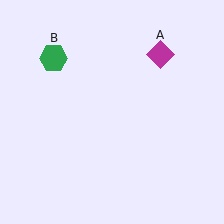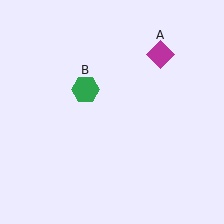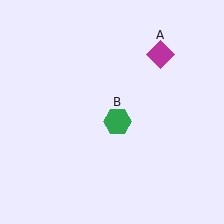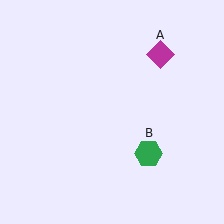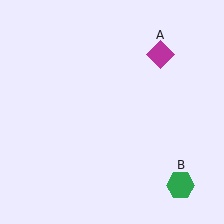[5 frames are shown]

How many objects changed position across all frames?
1 object changed position: green hexagon (object B).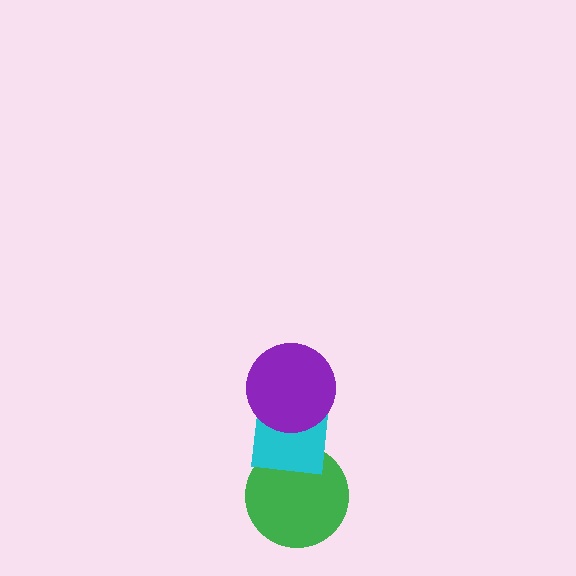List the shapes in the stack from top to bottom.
From top to bottom: the purple circle, the cyan square, the green circle.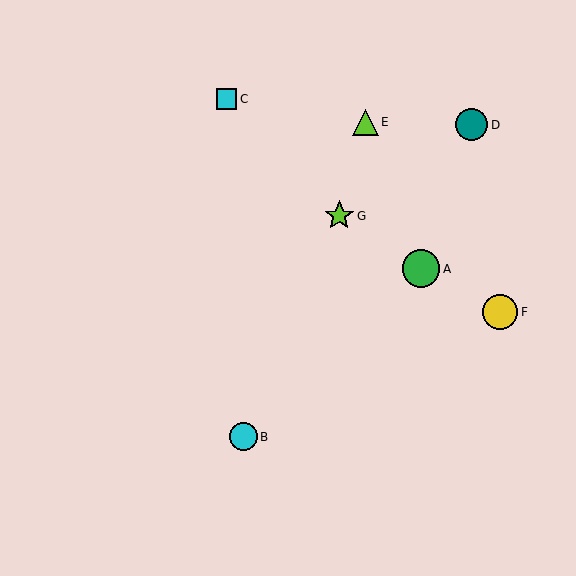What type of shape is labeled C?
Shape C is a cyan square.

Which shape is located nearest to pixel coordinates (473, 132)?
The teal circle (labeled D) at (471, 125) is nearest to that location.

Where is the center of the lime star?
The center of the lime star is at (339, 216).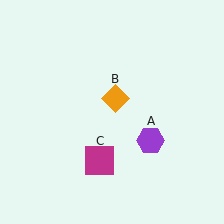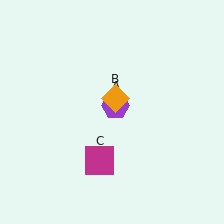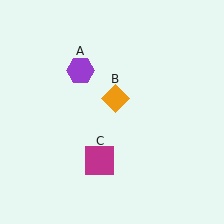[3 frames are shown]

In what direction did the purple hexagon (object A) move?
The purple hexagon (object A) moved up and to the left.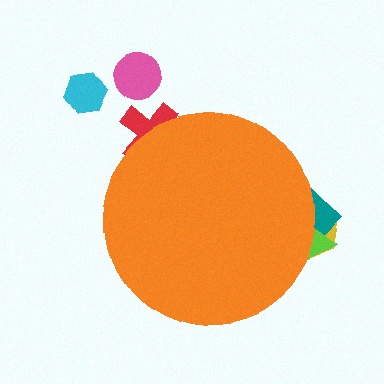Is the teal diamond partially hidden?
Yes, the teal diamond is partially hidden behind the orange circle.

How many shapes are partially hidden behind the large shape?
4 shapes are partially hidden.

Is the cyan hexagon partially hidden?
No, the cyan hexagon is fully visible.